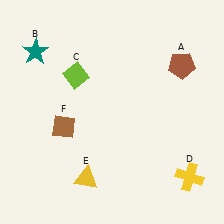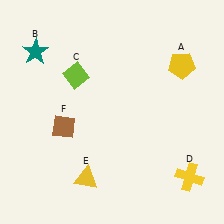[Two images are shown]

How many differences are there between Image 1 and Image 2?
There is 1 difference between the two images.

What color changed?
The pentagon (A) changed from brown in Image 1 to yellow in Image 2.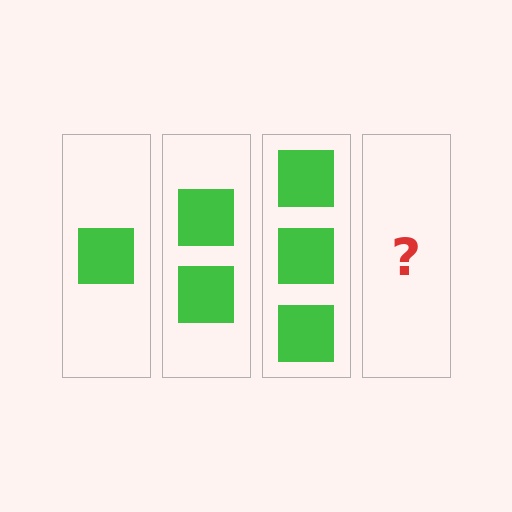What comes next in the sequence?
The next element should be 4 squares.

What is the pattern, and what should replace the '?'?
The pattern is that each step adds one more square. The '?' should be 4 squares.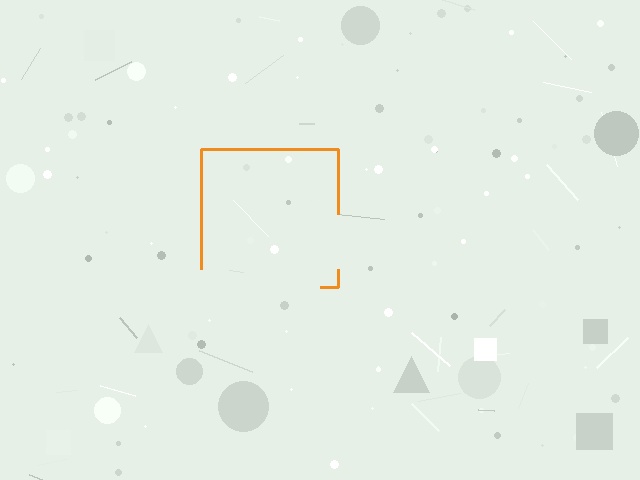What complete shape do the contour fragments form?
The contour fragments form a square.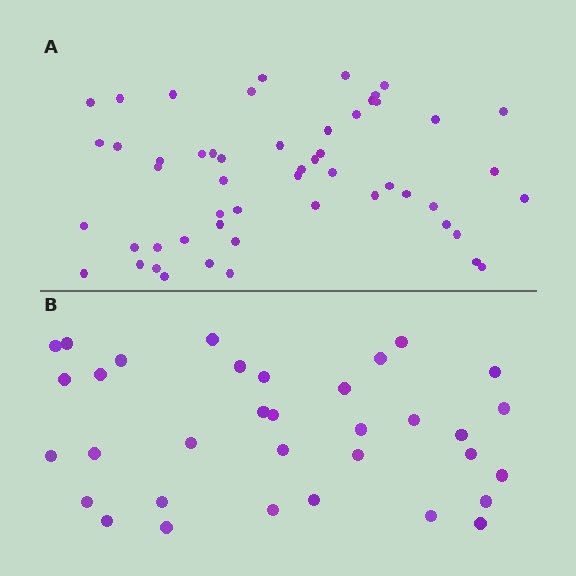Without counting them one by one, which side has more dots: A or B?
Region A (the top region) has more dots.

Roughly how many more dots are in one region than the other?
Region A has approximately 20 more dots than region B.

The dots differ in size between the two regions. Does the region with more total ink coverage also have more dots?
No. Region B has more total ink coverage because its dots are larger, but region A actually contains more individual dots. Total area can be misleading — the number of items is what matters here.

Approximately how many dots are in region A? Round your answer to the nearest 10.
About 50 dots. (The exact count is 53, which rounds to 50.)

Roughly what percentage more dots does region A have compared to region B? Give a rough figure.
About 55% more.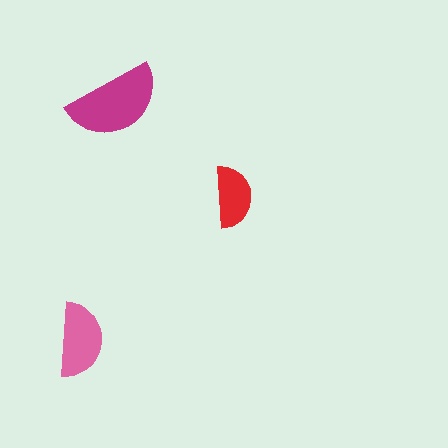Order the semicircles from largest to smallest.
the magenta one, the pink one, the red one.